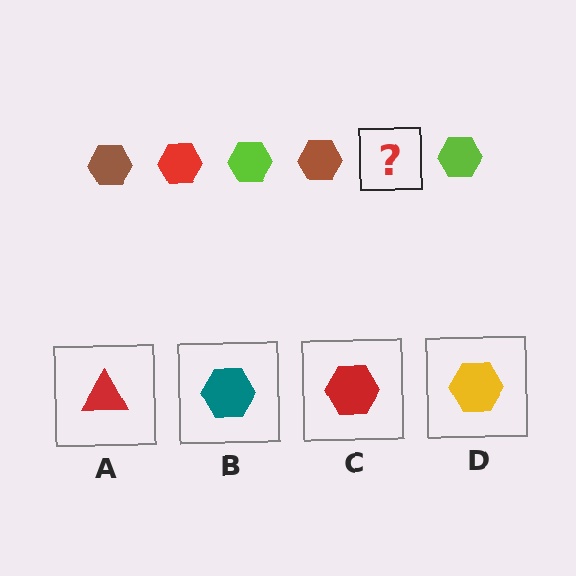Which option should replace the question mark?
Option C.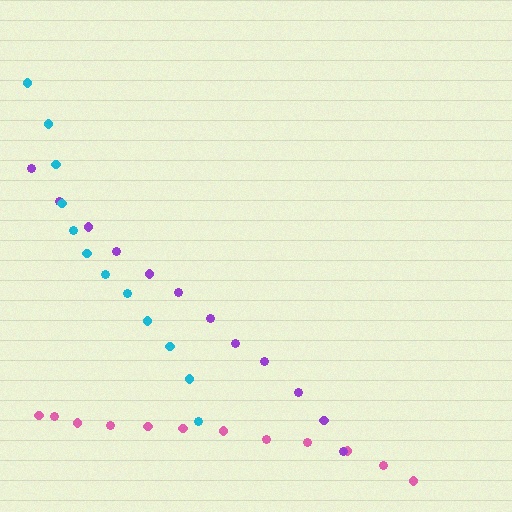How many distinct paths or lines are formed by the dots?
There are 3 distinct paths.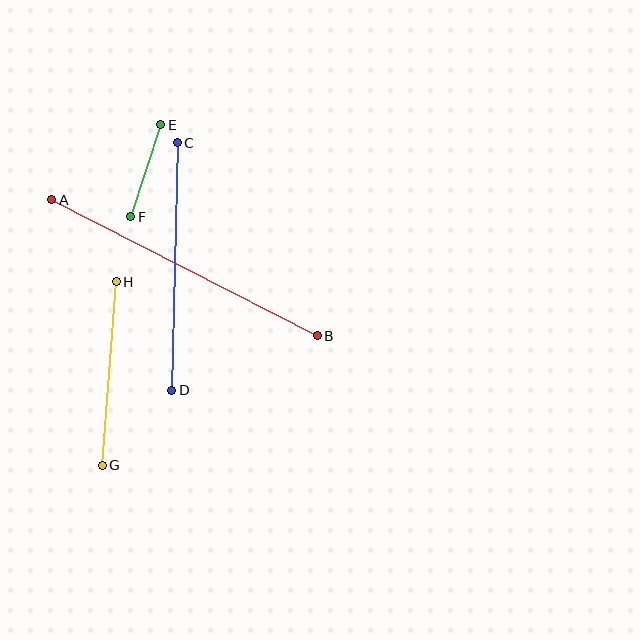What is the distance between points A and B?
The distance is approximately 299 pixels.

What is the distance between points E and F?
The distance is approximately 97 pixels.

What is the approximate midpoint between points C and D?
The midpoint is at approximately (175, 267) pixels.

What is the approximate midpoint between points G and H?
The midpoint is at approximately (109, 373) pixels.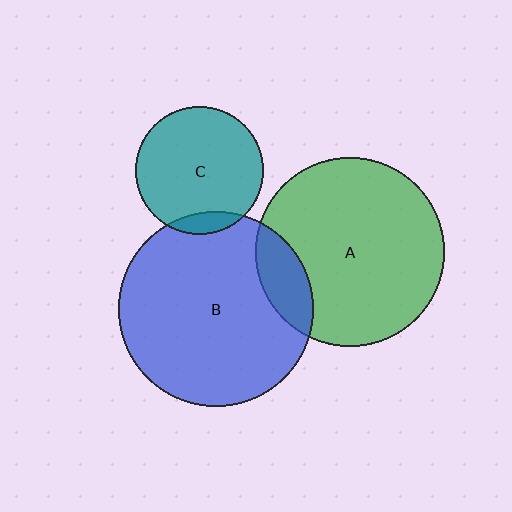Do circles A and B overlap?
Yes.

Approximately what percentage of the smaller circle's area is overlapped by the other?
Approximately 15%.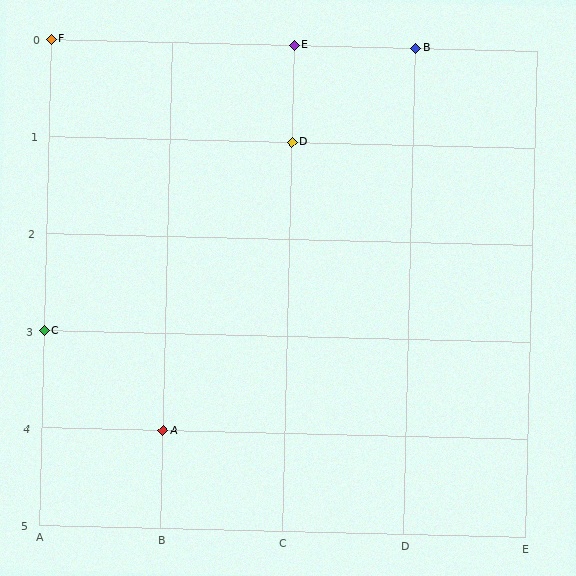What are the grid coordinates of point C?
Point C is at grid coordinates (A, 3).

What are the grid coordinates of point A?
Point A is at grid coordinates (B, 4).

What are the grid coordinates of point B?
Point B is at grid coordinates (D, 0).